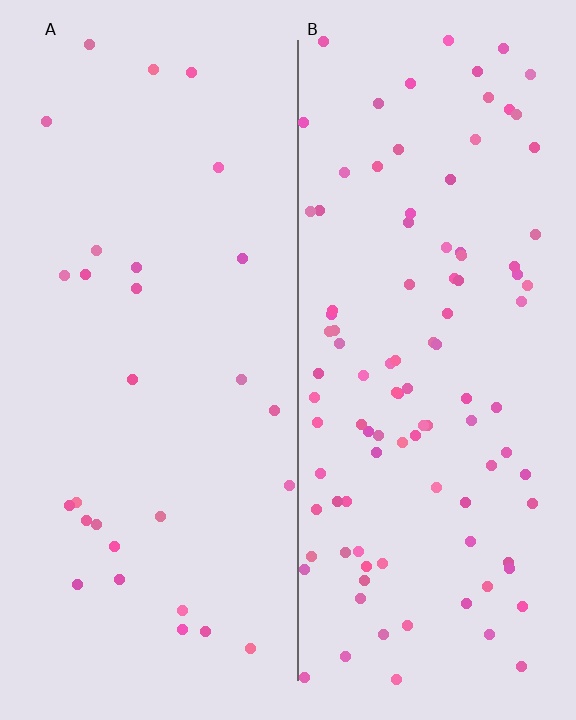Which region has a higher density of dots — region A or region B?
B (the right).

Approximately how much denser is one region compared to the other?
Approximately 3.6× — region B over region A.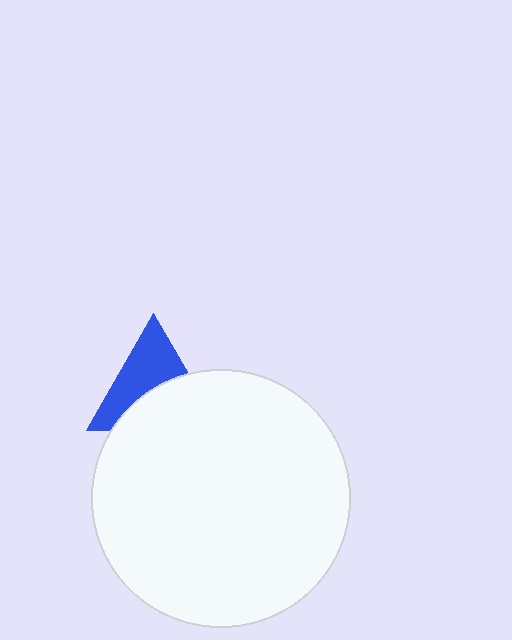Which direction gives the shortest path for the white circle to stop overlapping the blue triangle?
Moving down gives the shortest separation.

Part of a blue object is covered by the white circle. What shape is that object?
It is a triangle.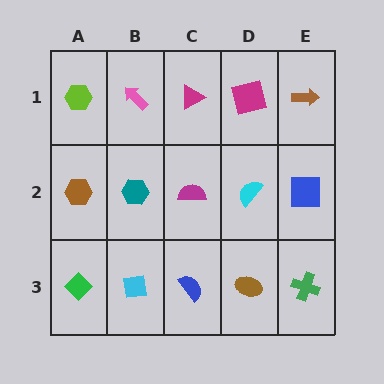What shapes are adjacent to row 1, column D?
A cyan semicircle (row 2, column D), a magenta triangle (row 1, column C), a brown arrow (row 1, column E).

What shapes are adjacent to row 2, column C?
A magenta triangle (row 1, column C), a blue semicircle (row 3, column C), a teal hexagon (row 2, column B), a cyan semicircle (row 2, column D).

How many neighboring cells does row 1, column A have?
2.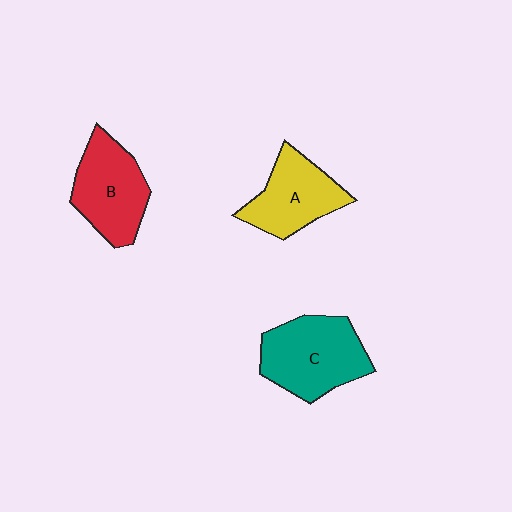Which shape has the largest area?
Shape C (teal).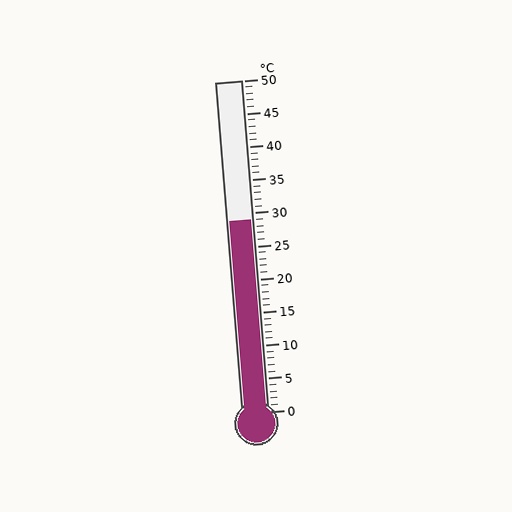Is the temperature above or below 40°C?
The temperature is below 40°C.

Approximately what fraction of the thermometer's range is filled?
The thermometer is filled to approximately 60% of its range.